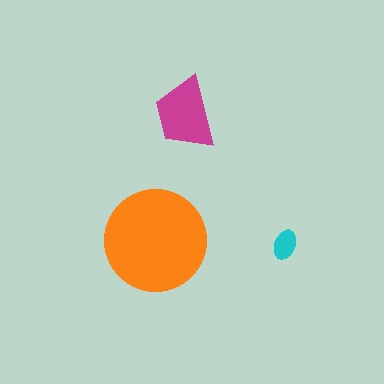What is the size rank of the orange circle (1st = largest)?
1st.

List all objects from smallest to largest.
The cyan ellipse, the magenta trapezoid, the orange circle.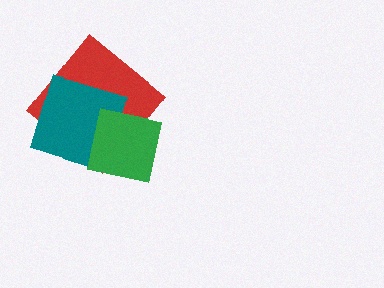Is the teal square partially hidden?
Yes, it is partially covered by another shape.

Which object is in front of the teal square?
The green square is in front of the teal square.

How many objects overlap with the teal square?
2 objects overlap with the teal square.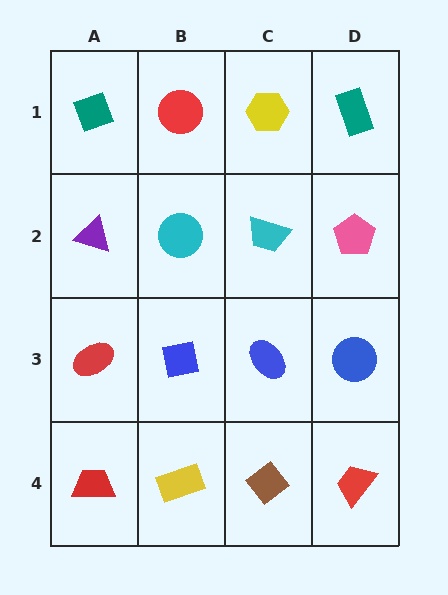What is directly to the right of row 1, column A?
A red circle.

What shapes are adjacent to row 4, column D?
A blue circle (row 3, column D), a brown diamond (row 4, column C).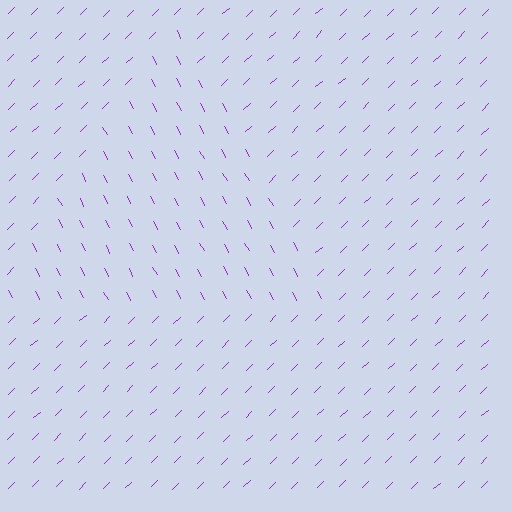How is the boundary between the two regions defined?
The boundary is defined purely by a change in line orientation (approximately 74 degrees difference). All lines are the same color and thickness.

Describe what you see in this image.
The image is filled with small purple line segments. A triangle region in the image has lines oriented differently from the surrounding lines, creating a visible texture boundary.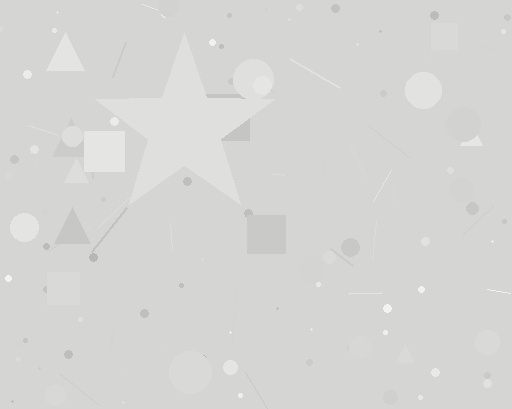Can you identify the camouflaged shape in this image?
The camouflaged shape is a star.